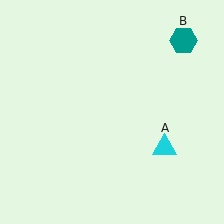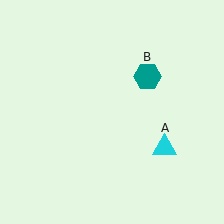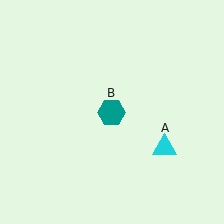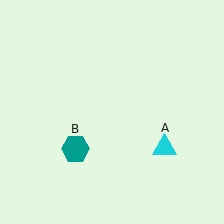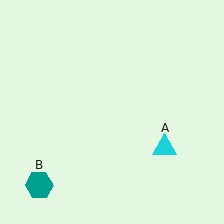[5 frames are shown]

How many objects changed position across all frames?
1 object changed position: teal hexagon (object B).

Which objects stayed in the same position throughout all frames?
Cyan triangle (object A) remained stationary.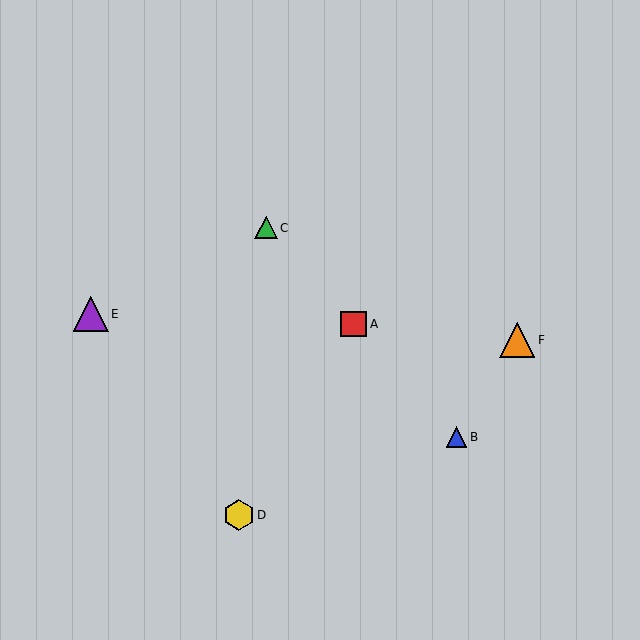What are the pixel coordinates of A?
Object A is at (354, 324).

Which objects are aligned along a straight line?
Objects A, B, C are aligned along a straight line.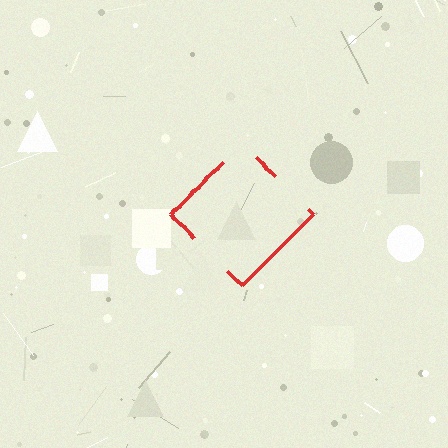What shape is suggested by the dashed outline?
The dashed outline suggests a diamond.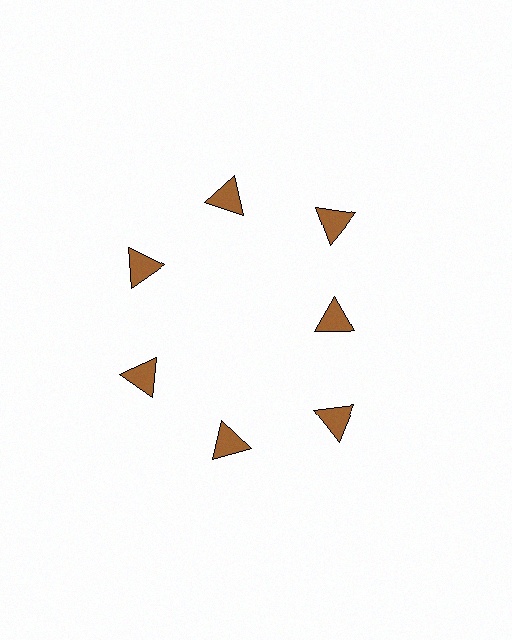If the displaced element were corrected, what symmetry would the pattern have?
It would have 7-fold rotational symmetry — the pattern would map onto itself every 51 degrees.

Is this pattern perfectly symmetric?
No. The 7 brown triangles are arranged in a ring, but one element near the 3 o'clock position is pulled inward toward the center, breaking the 7-fold rotational symmetry.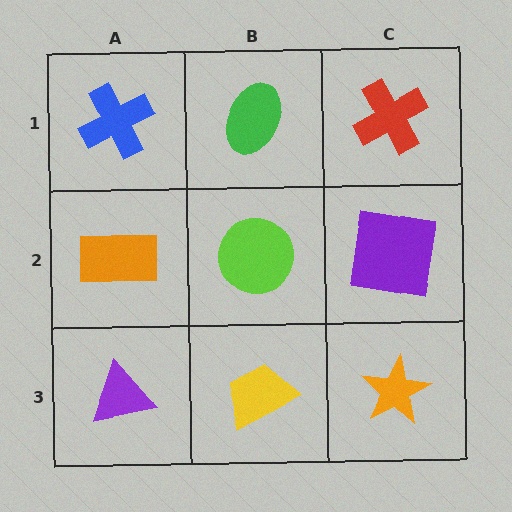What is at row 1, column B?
A green ellipse.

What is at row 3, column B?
A yellow trapezoid.